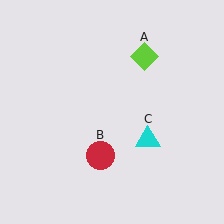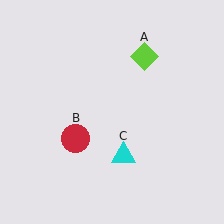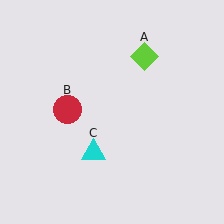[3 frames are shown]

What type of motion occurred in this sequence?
The red circle (object B), cyan triangle (object C) rotated clockwise around the center of the scene.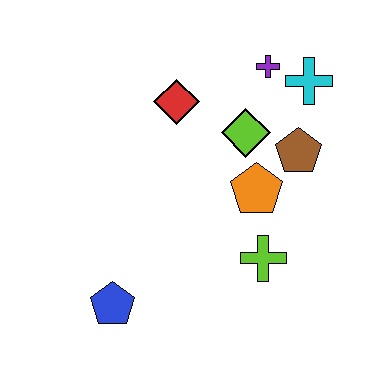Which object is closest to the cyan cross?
The purple cross is closest to the cyan cross.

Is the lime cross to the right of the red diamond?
Yes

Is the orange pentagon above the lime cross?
Yes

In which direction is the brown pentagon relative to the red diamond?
The brown pentagon is to the right of the red diamond.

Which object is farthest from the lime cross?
The purple cross is farthest from the lime cross.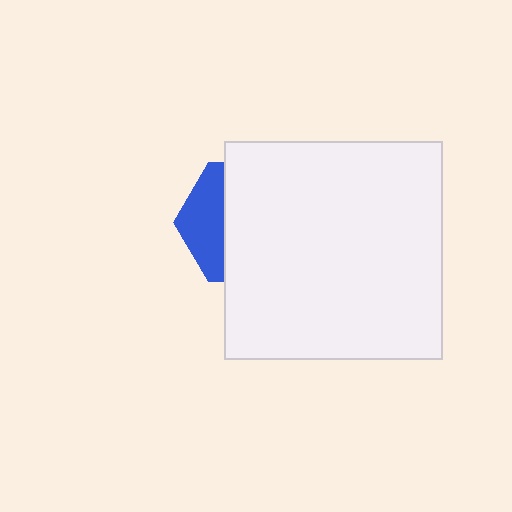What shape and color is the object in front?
The object in front is a white square.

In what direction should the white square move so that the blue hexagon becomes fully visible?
The white square should move right. That is the shortest direction to clear the overlap and leave the blue hexagon fully visible.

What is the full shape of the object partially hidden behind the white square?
The partially hidden object is a blue hexagon.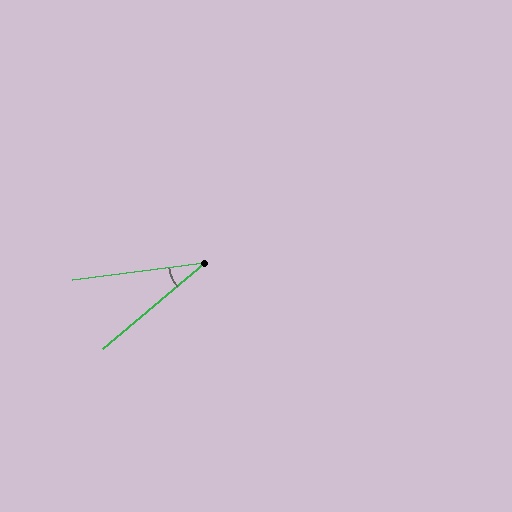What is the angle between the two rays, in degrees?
Approximately 33 degrees.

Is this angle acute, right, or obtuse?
It is acute.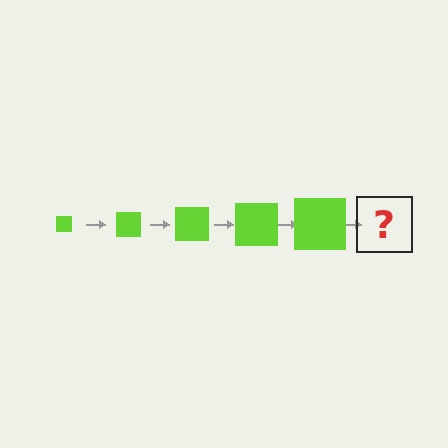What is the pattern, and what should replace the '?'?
The pattern is that the square gets progressively larger each step. The '?' should be a lime square, larger than the previous one.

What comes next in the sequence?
The next element should be a lime square, larger than the previous one.